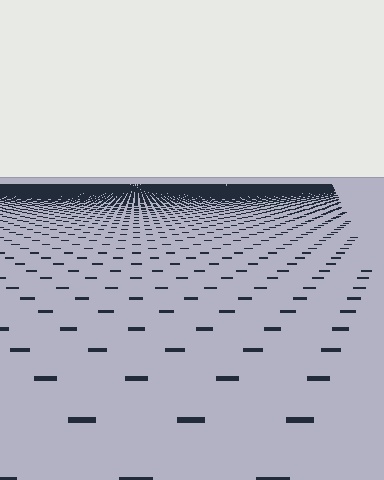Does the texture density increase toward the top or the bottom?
Density increases toward the top.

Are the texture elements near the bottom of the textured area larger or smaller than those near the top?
Larger. Near the bottom, elements are closer to the viewer and appear at a bigger on-screen size.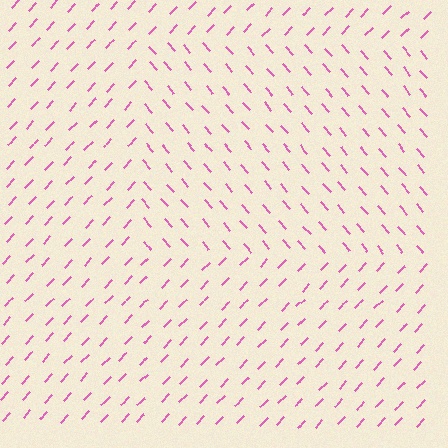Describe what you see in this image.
The image is filled with small pink line segments. A rectangle region in the image has lines oriented differently from the surrounding lines, creating a visible texture boundary.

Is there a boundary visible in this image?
Yes, there is a texture boundary formed by a change in line orientation.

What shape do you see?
I see a rectangle.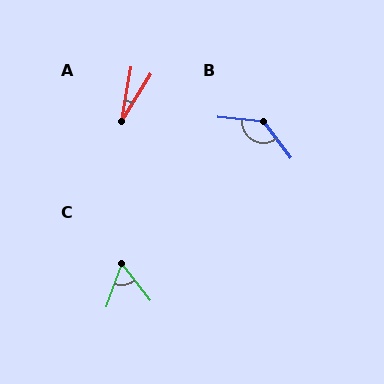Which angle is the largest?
B, at approximately 133 degrees.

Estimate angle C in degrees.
Approximately 57 degrees.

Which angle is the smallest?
A, at approximately 22 degrees.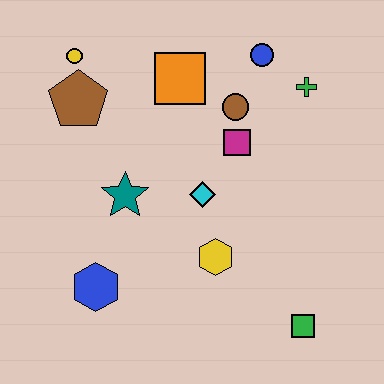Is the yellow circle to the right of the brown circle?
No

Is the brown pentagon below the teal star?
No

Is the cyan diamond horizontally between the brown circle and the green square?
No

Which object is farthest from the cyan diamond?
The yellow circle is farthest from the cyan diamond.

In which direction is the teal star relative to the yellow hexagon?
The teal star is to the left of the yellow hexagon.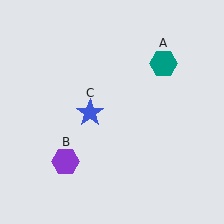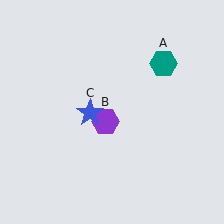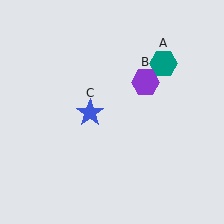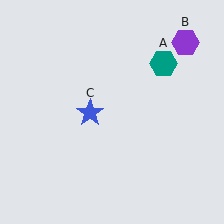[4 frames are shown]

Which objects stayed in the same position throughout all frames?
Teal hexagon (object A) and blue star (object C) remained stationary.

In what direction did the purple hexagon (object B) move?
The purple hexagon (object B) moved up and to the right.